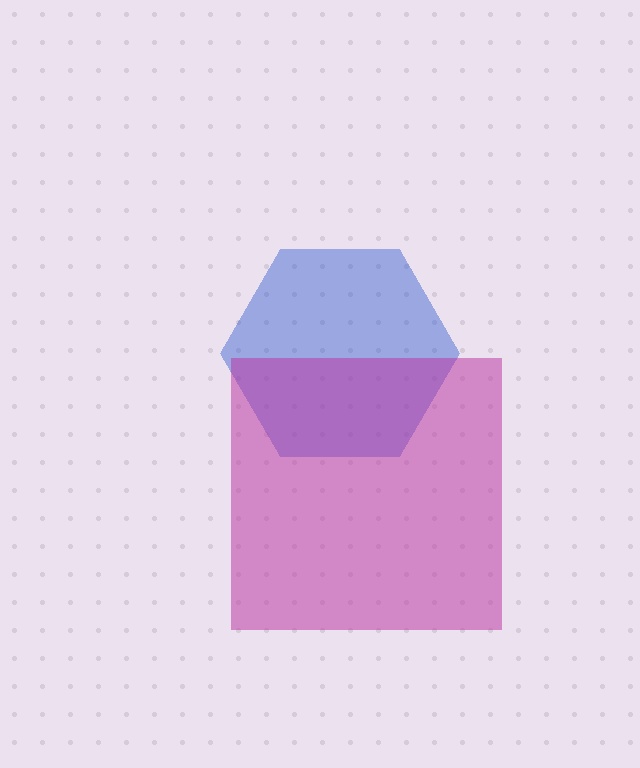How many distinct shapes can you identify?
There are 2 distinct shapes: a blue hexagon, a magenta square.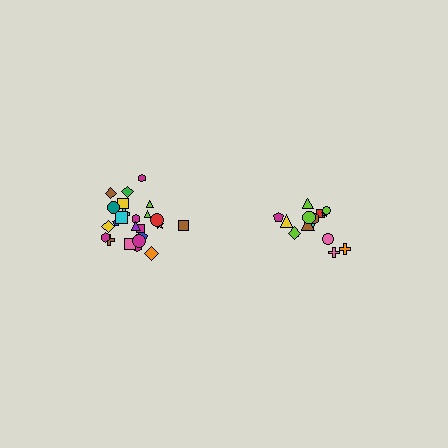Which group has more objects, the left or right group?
The left group.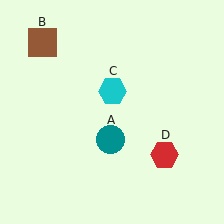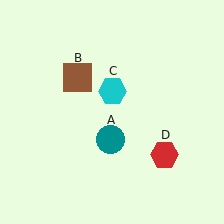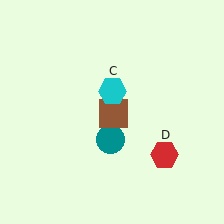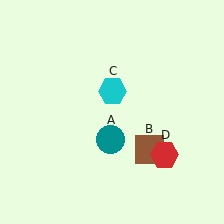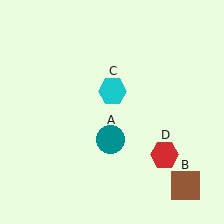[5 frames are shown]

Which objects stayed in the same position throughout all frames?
Teal circle (object A) and cyan hexagon (object C) and red hexagon (object D) remained stationary.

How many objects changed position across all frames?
1 object changed position: brown square (object B).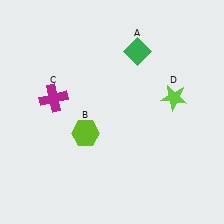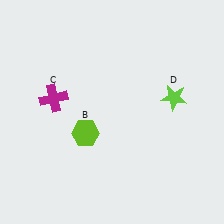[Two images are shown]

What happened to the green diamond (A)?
The green diamond (A) was removed in Image 2. It was in the top-right area of Image 1.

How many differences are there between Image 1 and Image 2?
There is 1 difference between the two images.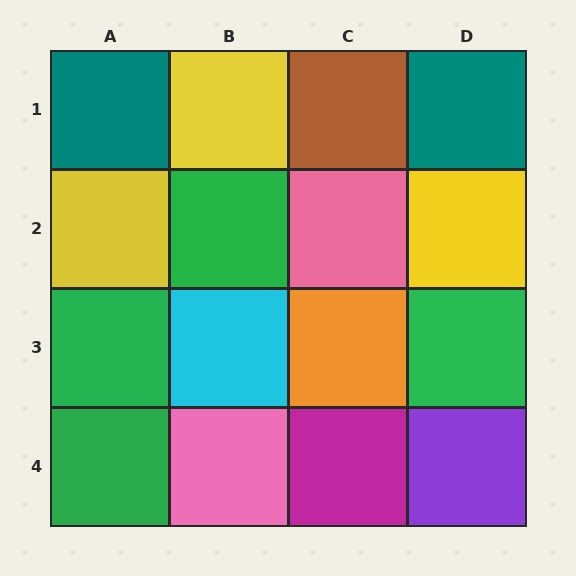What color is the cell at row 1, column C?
Brown.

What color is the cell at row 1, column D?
Teal.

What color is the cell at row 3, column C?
Orange.